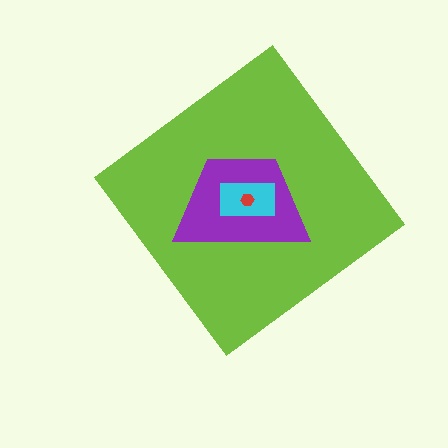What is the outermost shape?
The lime diamond.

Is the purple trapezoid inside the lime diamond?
Yes.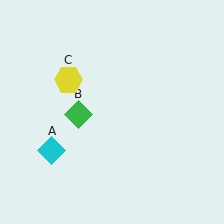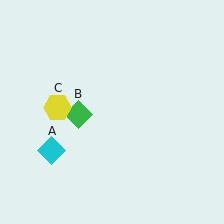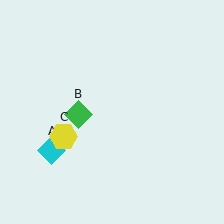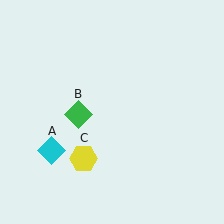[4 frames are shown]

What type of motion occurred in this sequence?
The yellow hexagon (object C) rotated counterclockwise around the center of the scene.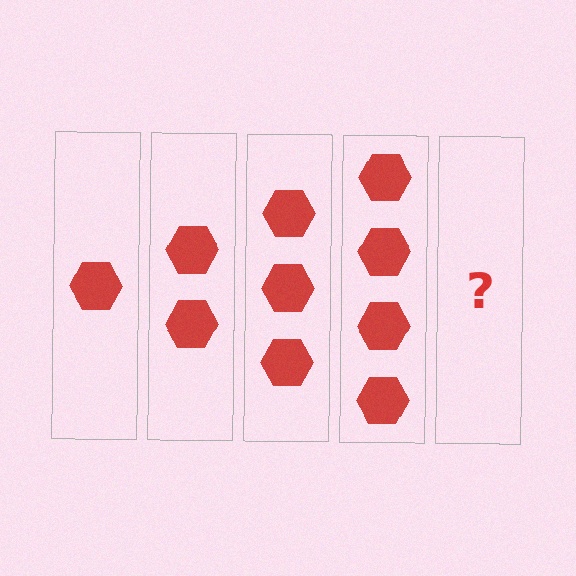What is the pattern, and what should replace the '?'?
The pattern is that each step adds one more hexagon. The '?' should be 5 hexagons.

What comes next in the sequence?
The next element should be 5 hexagons.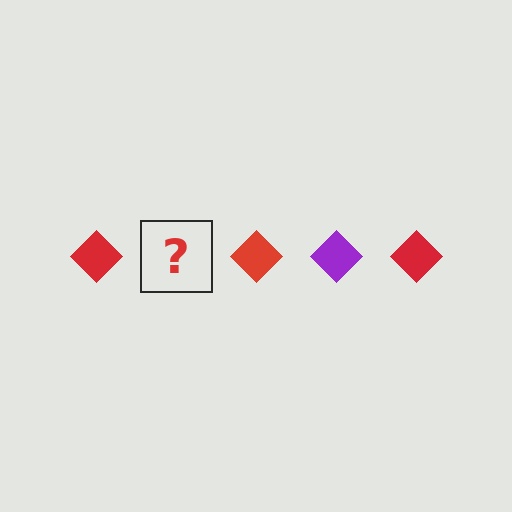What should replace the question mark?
The question mark should be replaced with a purple diamond.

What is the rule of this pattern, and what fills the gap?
The rule is that the pattern cycles through red, purple diamonds. The gap should be filled with a purple diamond.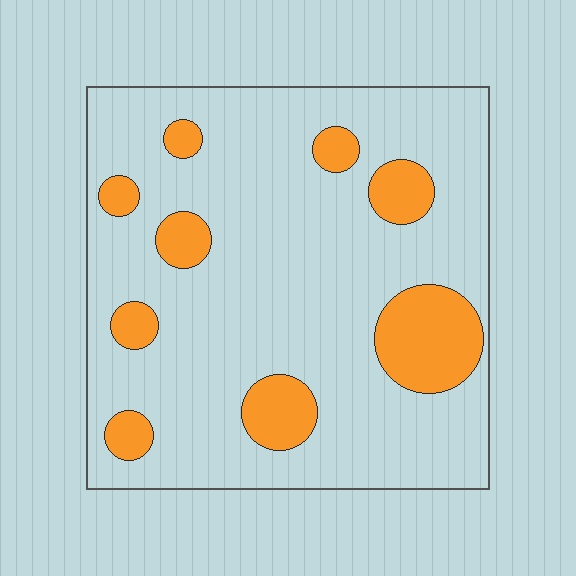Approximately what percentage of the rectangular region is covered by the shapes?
Approximately 15%.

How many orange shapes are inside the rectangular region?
9.